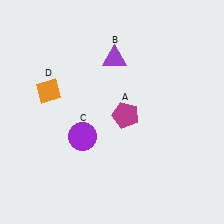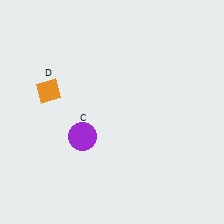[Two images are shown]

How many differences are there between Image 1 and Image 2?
There are 2 differences between the two images.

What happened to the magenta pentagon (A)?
The magenta pentagon (A) was removed in Image 2. It was in the bottom-right area of Image 1.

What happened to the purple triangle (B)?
The purple triangle (B) was removed in Image 2. It was in the top-right area of Image 1.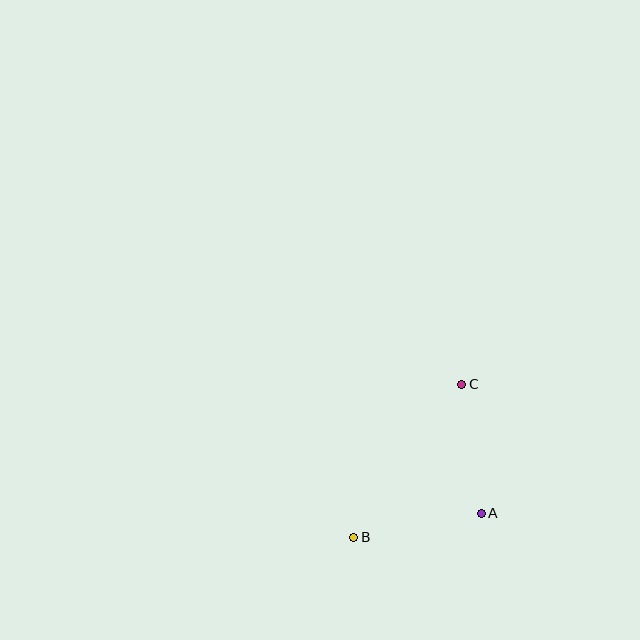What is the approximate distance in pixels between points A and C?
The distance between A and C is approximately 130 pixels.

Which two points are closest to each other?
Points A and B are closest to each other.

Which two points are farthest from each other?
Points B and C are farthest from each other.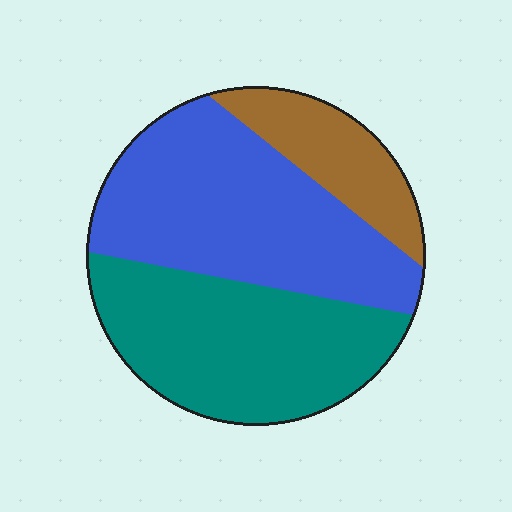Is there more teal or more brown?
Teal.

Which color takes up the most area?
Blue, at roughly 45%.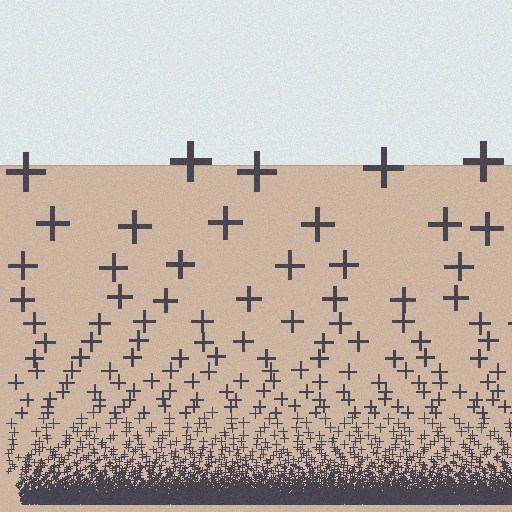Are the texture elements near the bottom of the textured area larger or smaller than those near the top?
Smaller. The gradient is inverted — elements near the bottom are smaller and denser.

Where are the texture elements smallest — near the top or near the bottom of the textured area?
Near the bottom.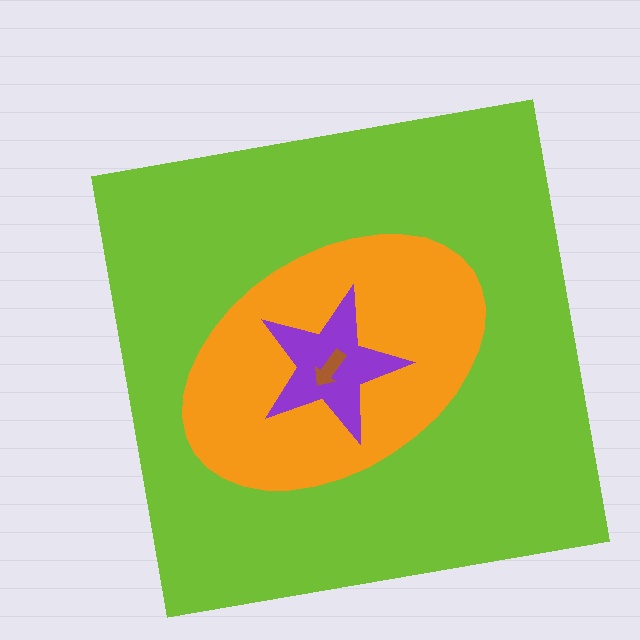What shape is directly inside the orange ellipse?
The purple star.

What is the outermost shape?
The lime square.